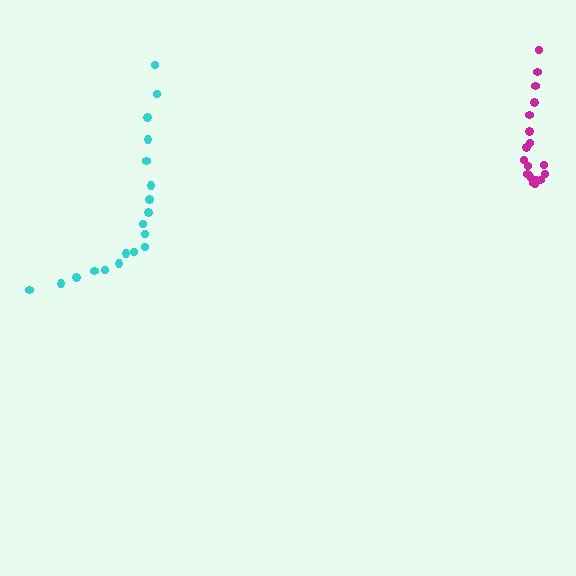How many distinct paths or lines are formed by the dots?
There are 2 distinct paths.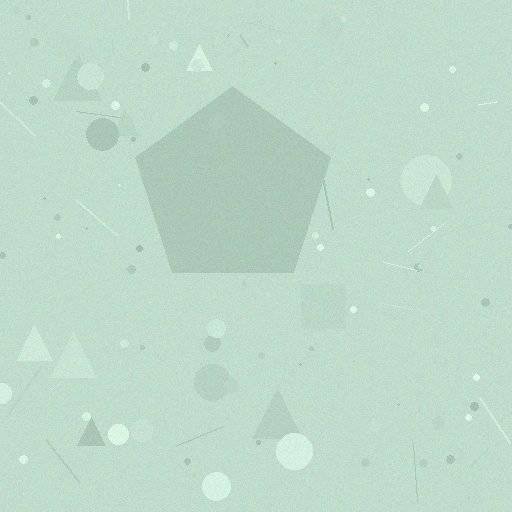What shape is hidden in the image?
A pentagon is hidden in the image.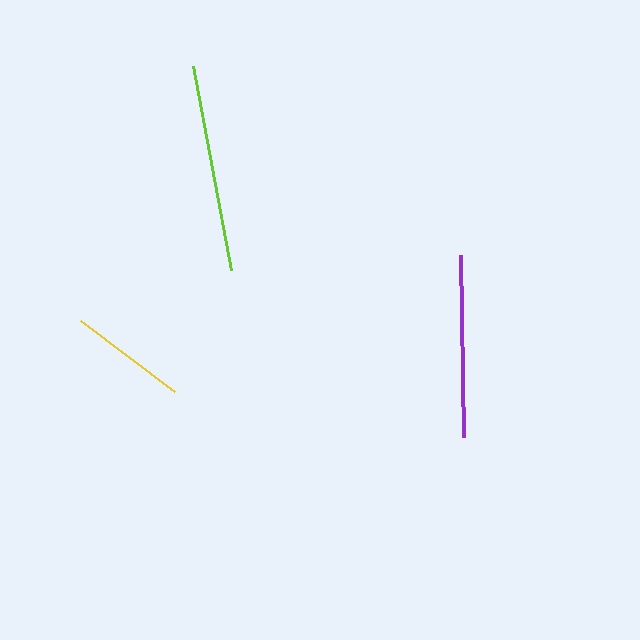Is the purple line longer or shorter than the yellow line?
The purple line is longer than the yellow line.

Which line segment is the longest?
The lime line is the longest at approximately 208 pixels.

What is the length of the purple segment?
The purple segment is approximately 181 pixels long.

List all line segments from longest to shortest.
From longest to shortest: lime, purple, yellow.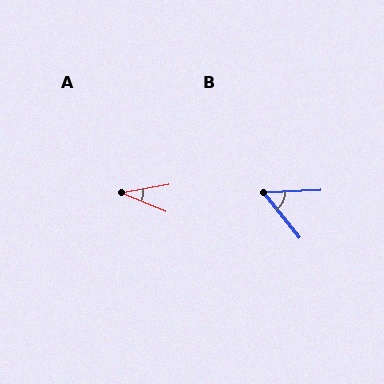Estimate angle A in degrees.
Approximately 33 degrees.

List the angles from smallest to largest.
A (33°), B (54°).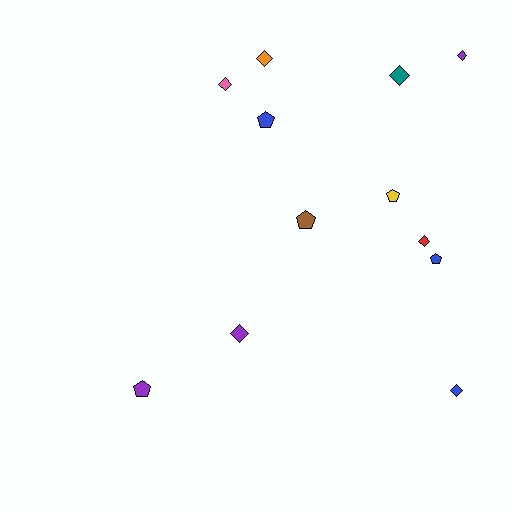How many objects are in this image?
There are 12 objects.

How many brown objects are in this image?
There is 1 brown object.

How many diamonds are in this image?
There are 7 diamonds.